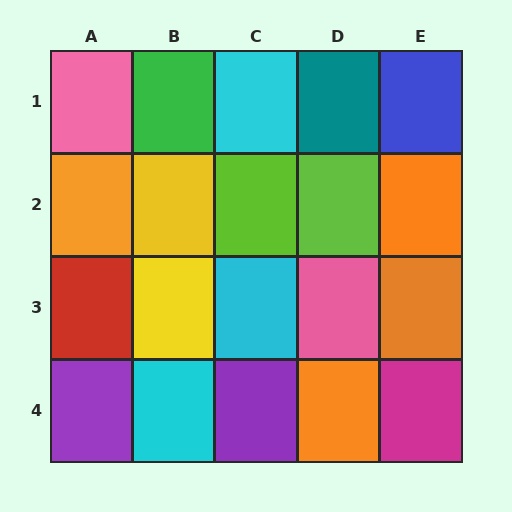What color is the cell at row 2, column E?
Orange.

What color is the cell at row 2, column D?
Lime.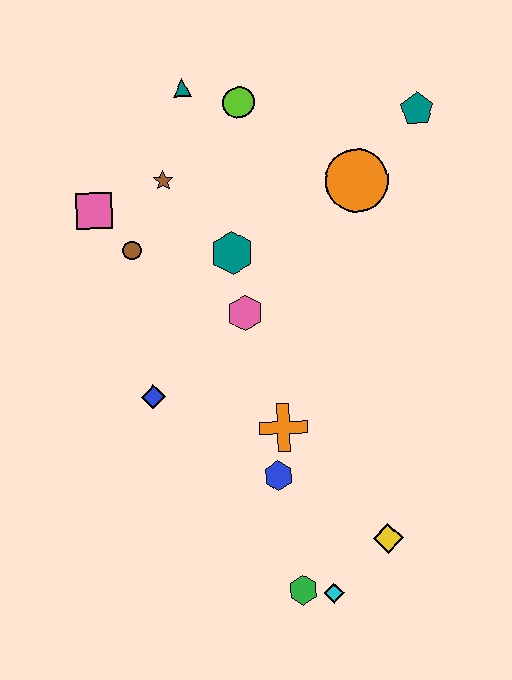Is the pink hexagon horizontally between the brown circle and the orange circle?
Yes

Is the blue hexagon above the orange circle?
No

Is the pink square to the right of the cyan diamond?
No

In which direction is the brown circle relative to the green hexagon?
The brown circle is above the green hexagon.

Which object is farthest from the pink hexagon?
The cyan diamond is farthest from the pink hexagon.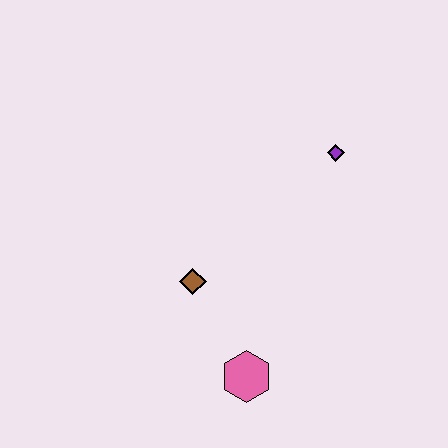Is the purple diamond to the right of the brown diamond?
Yes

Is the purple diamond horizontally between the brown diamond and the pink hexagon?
No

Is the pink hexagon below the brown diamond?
Yes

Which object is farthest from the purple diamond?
The pink hexagon is farthest from the purple diamond.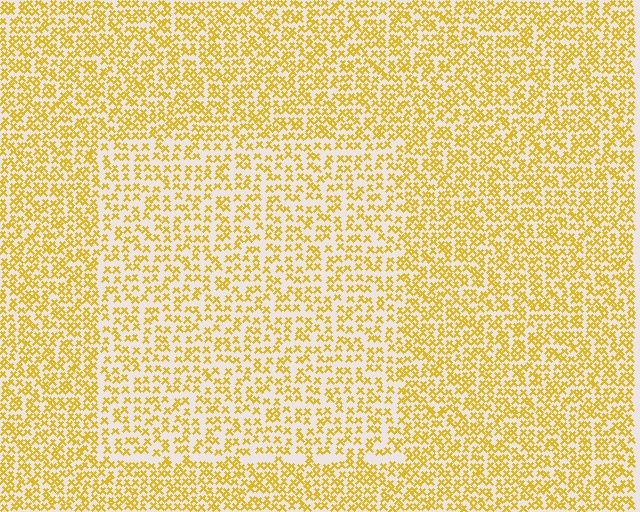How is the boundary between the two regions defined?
The boundary is defined by a change in element density (approximately 1.5x ratio). All elements are the same color, size, and shape.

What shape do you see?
I see a rectangle.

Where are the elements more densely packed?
The elements are more densely packed outside the rectangle boundary.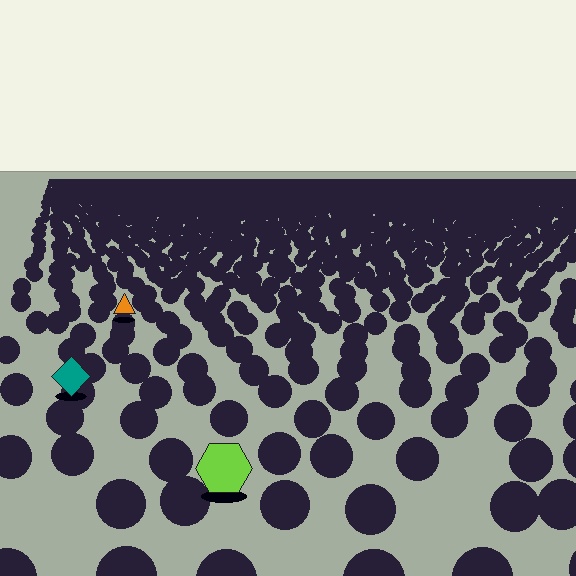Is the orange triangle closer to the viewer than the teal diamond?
No. The teal diamond is closer — you can tell from the texture gradient: the ground texture is coarser near it.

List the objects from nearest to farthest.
From nearest to farthest: the lime hexagon, the teal diamond, the orange triangle.